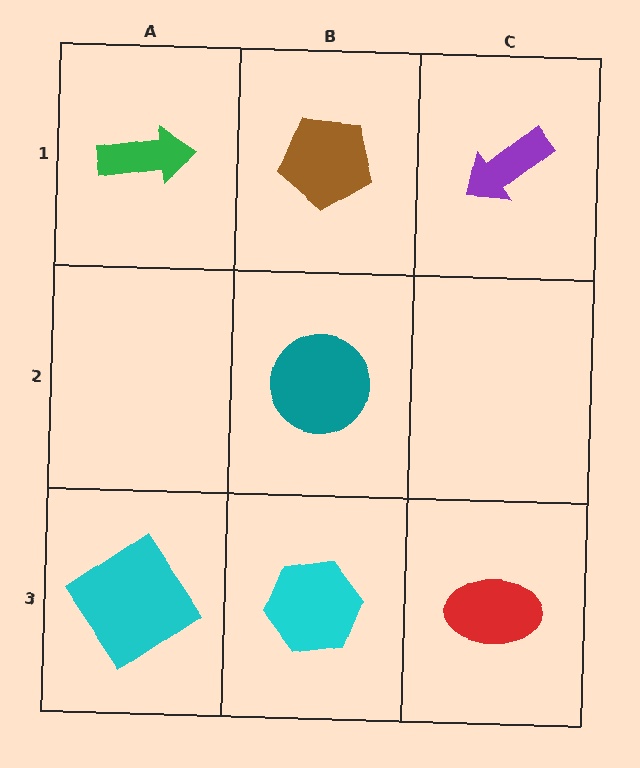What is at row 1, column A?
A green arrow.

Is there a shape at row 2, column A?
No, that cell is empty.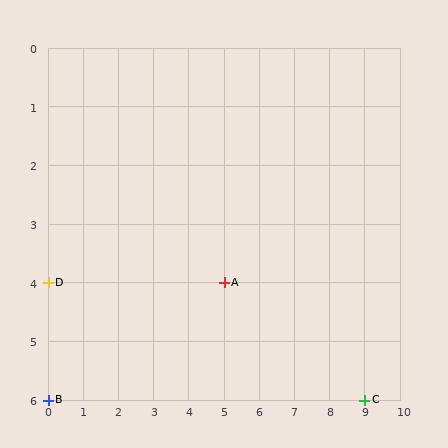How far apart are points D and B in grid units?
Points D and B are 2 rows apart.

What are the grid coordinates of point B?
Point B is at grid coordinates (0, 6).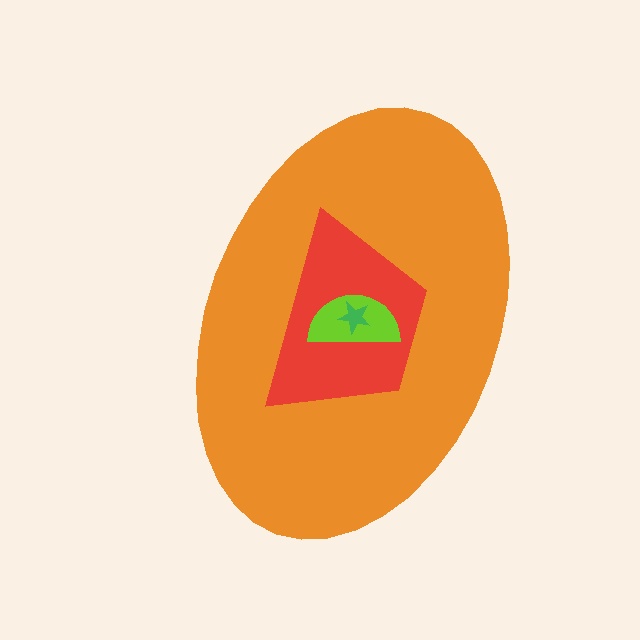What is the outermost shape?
The orange ellipse.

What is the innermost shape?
The green star.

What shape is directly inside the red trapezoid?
The lime semicircle.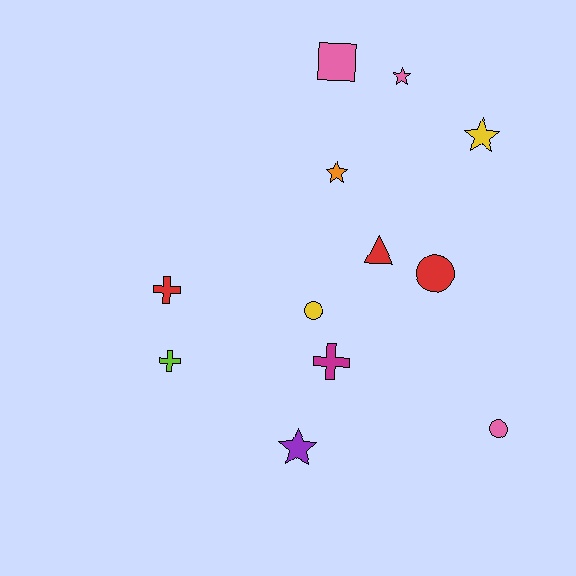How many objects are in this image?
There are 12 objects.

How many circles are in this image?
There are 3 circles.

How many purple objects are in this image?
There is 1 purple object.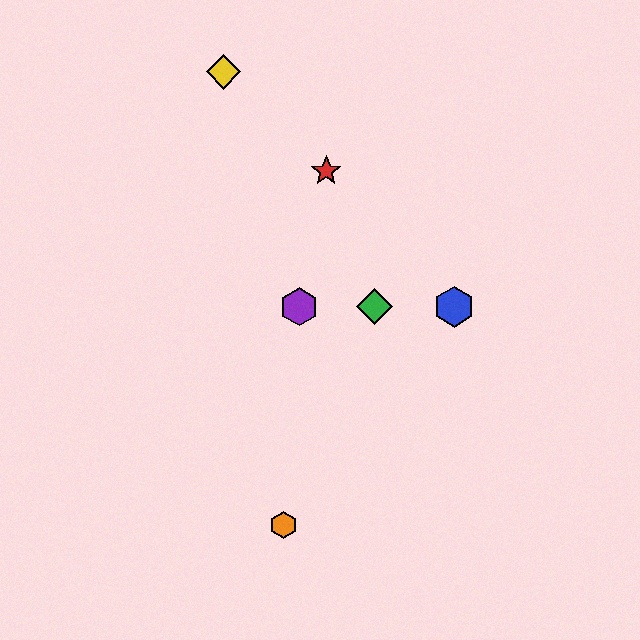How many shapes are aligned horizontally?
3 shapes (the blue hexagon, the green diamond, the purple hexagon) are aligned horizontally.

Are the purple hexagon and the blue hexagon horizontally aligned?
Yes, both are at y≈307.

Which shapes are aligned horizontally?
The blue hexagon, the green diamond, the purple hexagon are aligned horizontally.